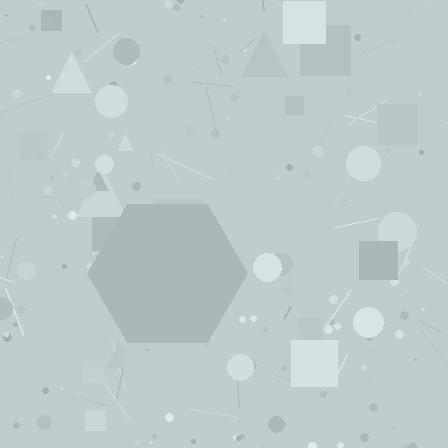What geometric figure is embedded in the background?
A hexagon is embedded in the background.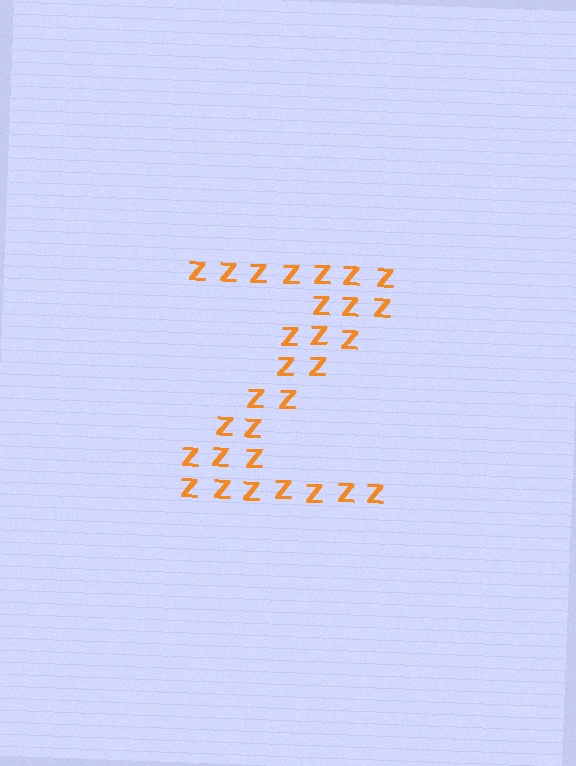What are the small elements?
The small elements are letter Z's.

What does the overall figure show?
The overall figure shows the letter Z.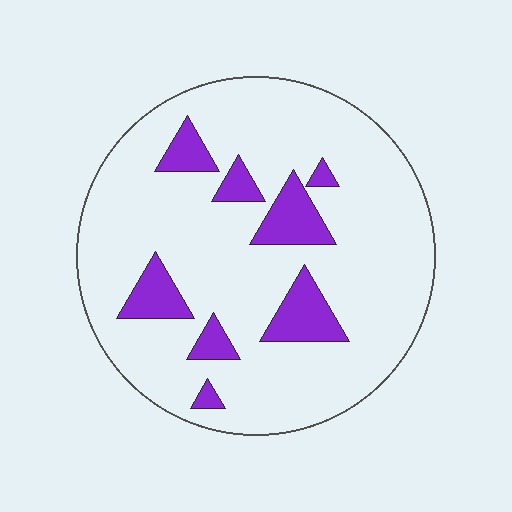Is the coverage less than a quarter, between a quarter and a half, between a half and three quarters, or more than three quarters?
Less than a quarter.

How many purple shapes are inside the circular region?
8.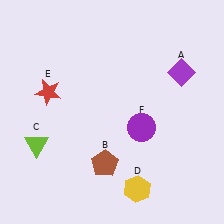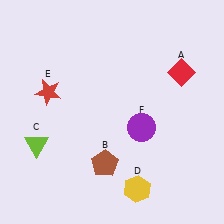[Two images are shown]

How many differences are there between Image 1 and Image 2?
There is 1 difference between the two images.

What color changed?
The diamond (A) changed from purple in Image 1 to red in Image 2.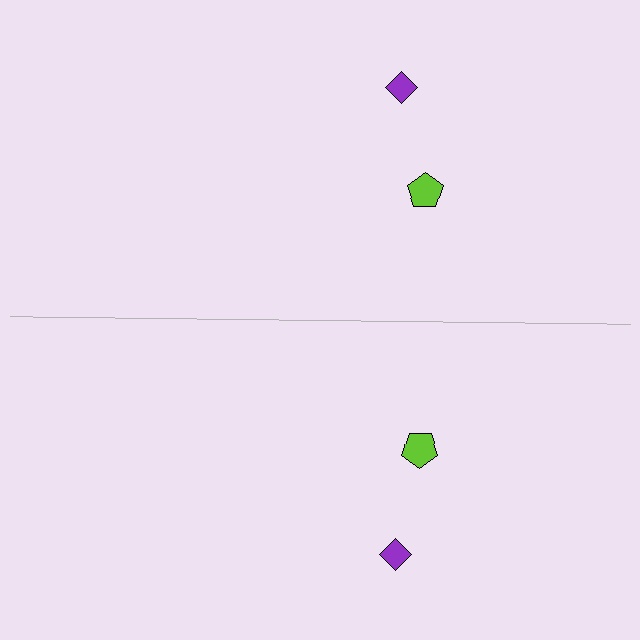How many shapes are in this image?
There are 4 shapes in this image.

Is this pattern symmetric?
Yes, this pattern has bilateral (reflection) symmetry.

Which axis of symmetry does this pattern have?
The pattern has a horizontal axis of symmetry running through the center of the image.